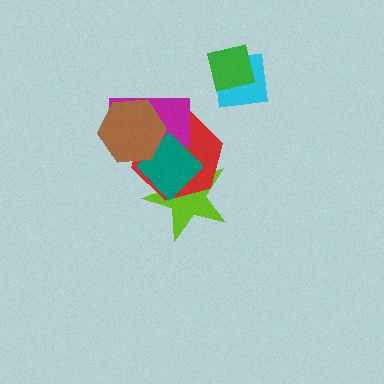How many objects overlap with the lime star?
2 objects overlap with the lime star.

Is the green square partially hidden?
No, no other shape covers it.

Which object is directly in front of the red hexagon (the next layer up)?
The magenta rectangle is directly in front of the red hexagon.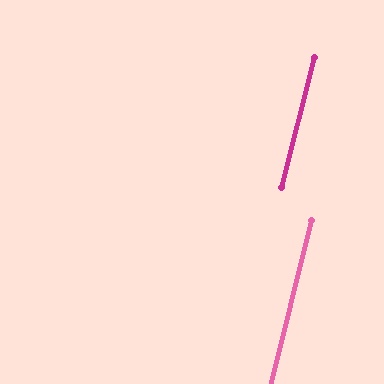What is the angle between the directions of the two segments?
Approximately 1 degree.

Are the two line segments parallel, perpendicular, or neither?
Parallel — their directions differ by only 0.6°.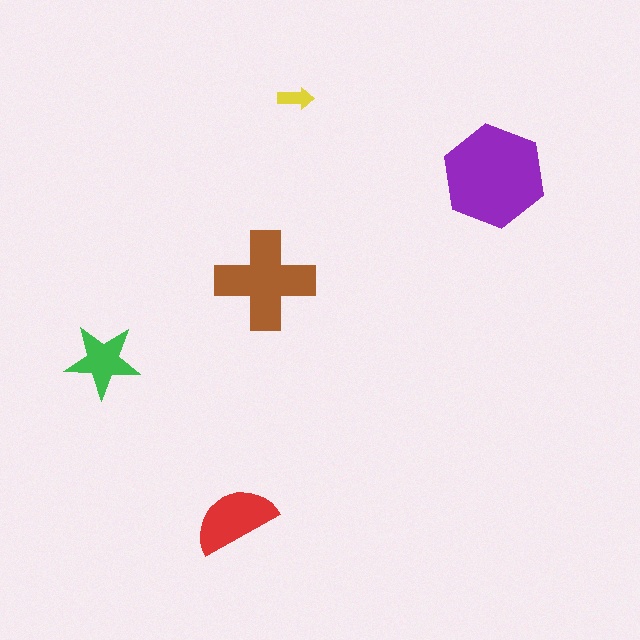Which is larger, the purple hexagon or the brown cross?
The purple hexagon.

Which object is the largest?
The purple hexagon.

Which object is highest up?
The yellow arrow is topmost.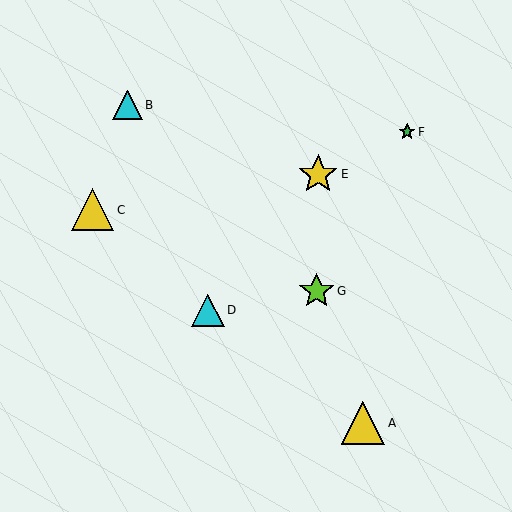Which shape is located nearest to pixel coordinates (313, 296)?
The lime star (labeled G) at (317, 291) is nearest to that location.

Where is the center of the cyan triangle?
The center of the cyan triangle is at (208, 310).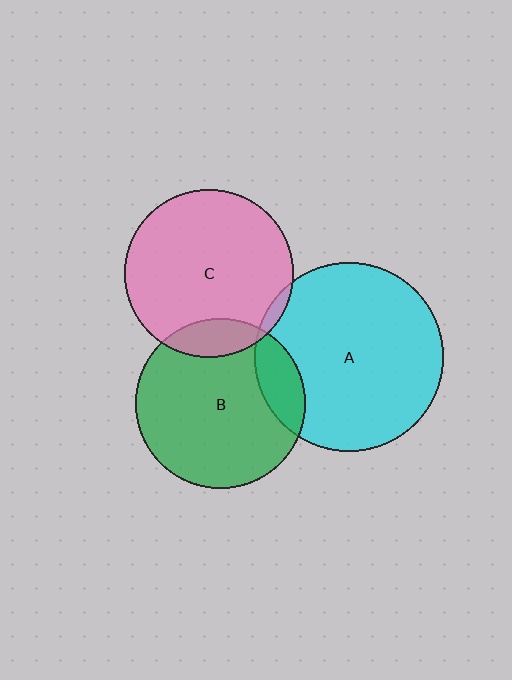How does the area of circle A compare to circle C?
Approximately 1.3 times.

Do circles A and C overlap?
Yes.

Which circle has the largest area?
Circle A (cyan).